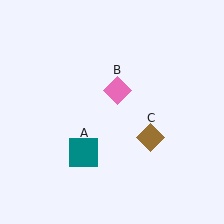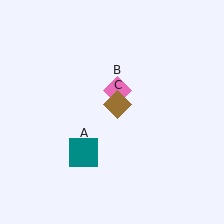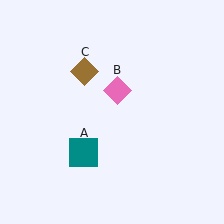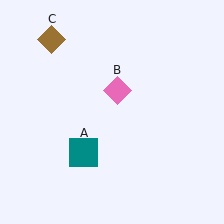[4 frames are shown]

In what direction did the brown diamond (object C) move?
The brown diamond (object C) moved up and to the left.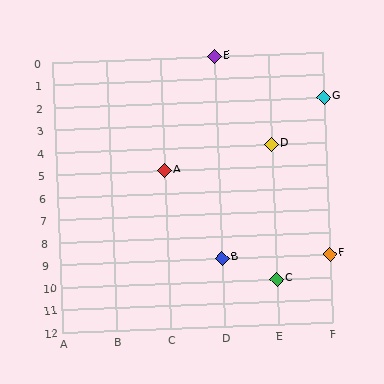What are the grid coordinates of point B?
Point B is at grid coordinates (D, 9).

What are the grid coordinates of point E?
Point E is at grid coordinates (D, 0).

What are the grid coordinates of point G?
Point G is at grid coordinates (F, 2).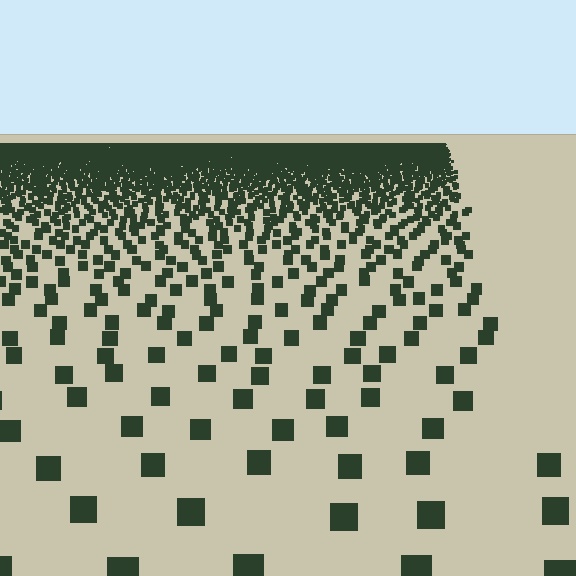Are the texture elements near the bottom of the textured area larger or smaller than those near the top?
Larger. Near the bottom, elements are closer to the viewer and appear at a bigger on-screen size.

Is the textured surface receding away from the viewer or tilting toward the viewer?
The surface is receding away from the viewer. Texture elements get smaller and denser toward the top.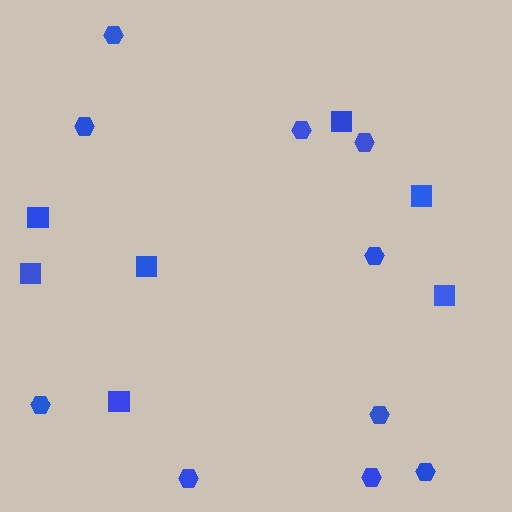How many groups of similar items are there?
There are 2 groups: one group of squares (7) and one group of hexagons (10).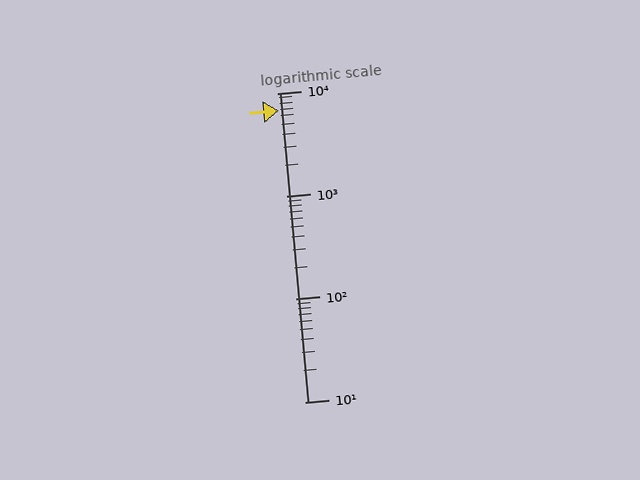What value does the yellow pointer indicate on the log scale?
The pointer indicates approximately 6700.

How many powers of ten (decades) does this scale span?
The scale spans 3 decades, from 10 to 10000.